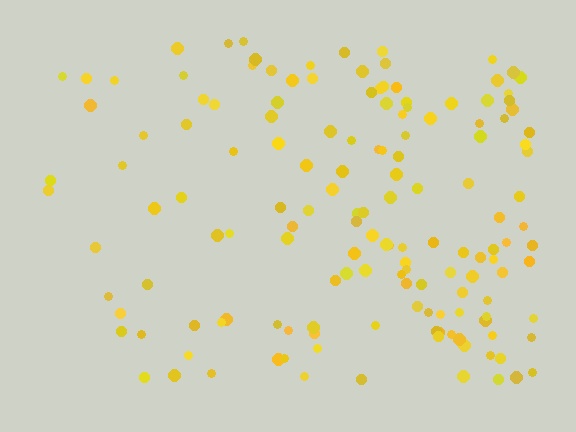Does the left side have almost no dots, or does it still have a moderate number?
Still a moderate number, just noticeably fewer than the right.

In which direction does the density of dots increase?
From left to right, with the right side densest.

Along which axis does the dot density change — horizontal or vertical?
Horizontal.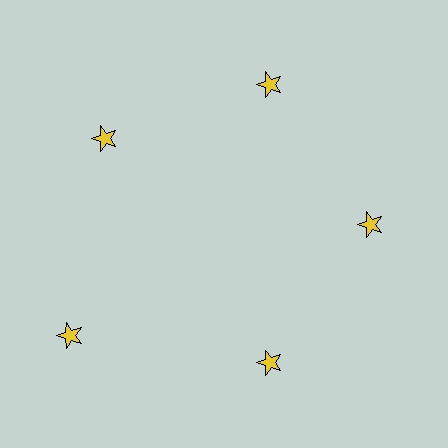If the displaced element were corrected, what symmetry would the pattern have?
It would have 5-fold rotational symmetry — the pattern would map onto itself every 72 degrees.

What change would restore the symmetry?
The symmetry would be restored by moving it inward, back onto the ring so that all 5 stars sit at equal angles and equal distance from the center.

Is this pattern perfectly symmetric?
No. The 5 yellow stars are arranged in a ring, but one element near the 8 o'clock position is pushed outward from the center, breaking the 5-fold rotational symmetry.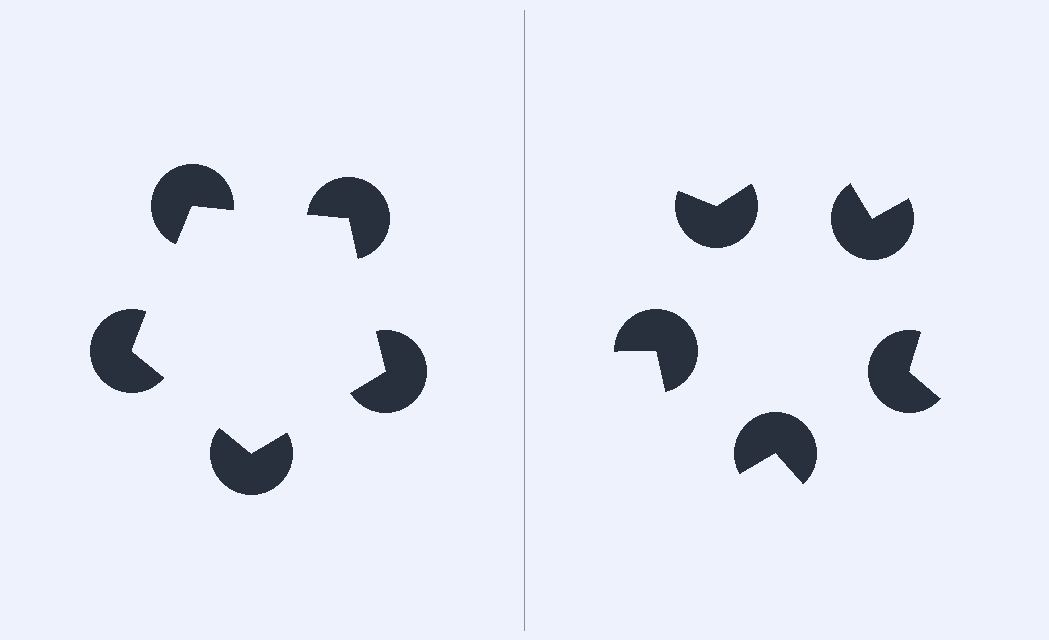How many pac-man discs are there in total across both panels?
10 — 5 on each side.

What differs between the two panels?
The pac-man discs are positioned identically on both sides; only the wedge orientations differ. On the left they align to a pentagon; on the right they are misaligned.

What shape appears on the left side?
An illusory pentagon.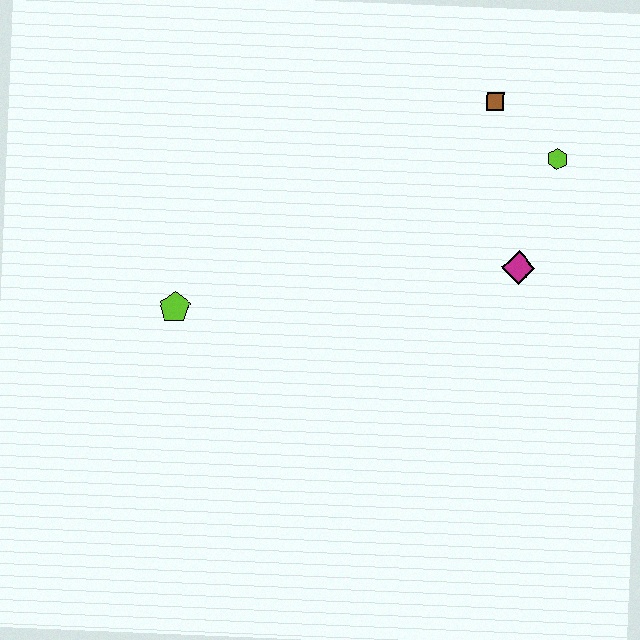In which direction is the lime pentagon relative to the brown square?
The lime pentagon is to the left of the brown square.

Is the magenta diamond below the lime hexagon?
Yes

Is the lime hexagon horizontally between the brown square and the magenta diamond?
No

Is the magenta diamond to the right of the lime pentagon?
Yes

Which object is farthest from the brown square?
The lime pentagon is farthest from the brown square.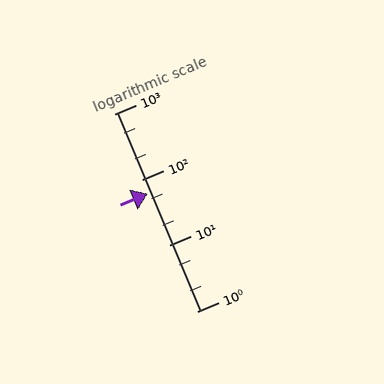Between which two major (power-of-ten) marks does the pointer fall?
The pointer is between 10 and 100.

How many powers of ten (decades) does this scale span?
The scale spans 3 decades, from 1 to 1000.